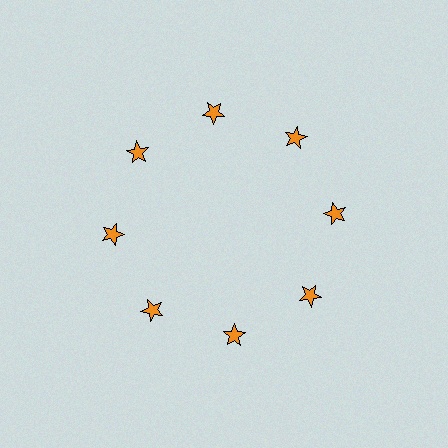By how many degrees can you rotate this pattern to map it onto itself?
The pattern maps onto itself every 45 degrees of rotation.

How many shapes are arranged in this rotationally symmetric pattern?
There are 8 shapes, arranged in 8 groups of 1.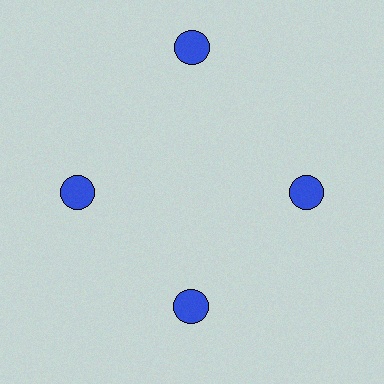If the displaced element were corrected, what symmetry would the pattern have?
It would have 4-fold rotational symmetry — the pattern would map onto itself every 90 degrees.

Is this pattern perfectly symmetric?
No. The 4 blue circles are arranged in a ring, but one element near the 12 o'clock position is pushed outward from the center, breaking the 4-fold rotational symmetry.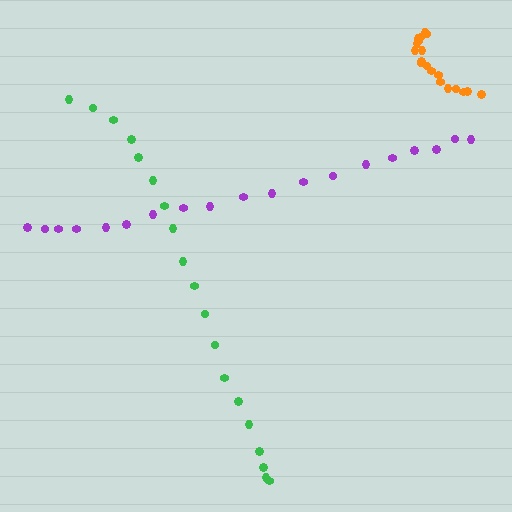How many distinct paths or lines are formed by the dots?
There are 3 distinct paths.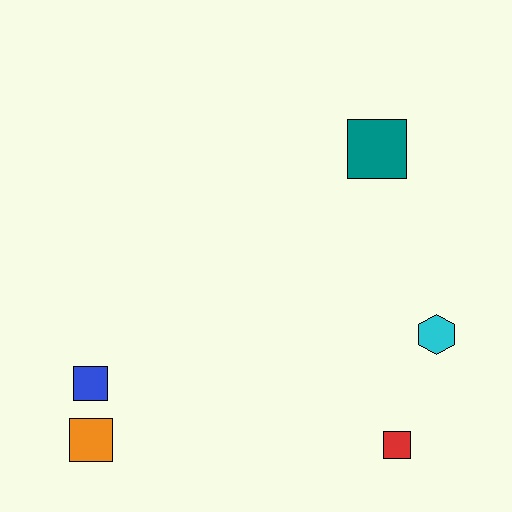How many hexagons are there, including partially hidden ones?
There is 1 hexagon.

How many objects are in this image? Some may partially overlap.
There are 5 objects.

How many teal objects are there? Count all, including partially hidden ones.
There is 1 teal object.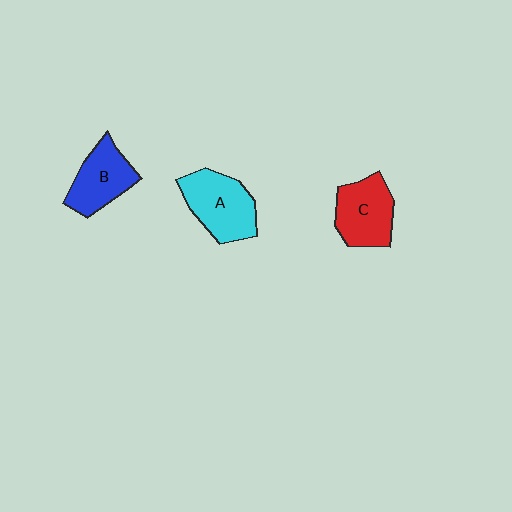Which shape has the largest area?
Shape A (cyan).